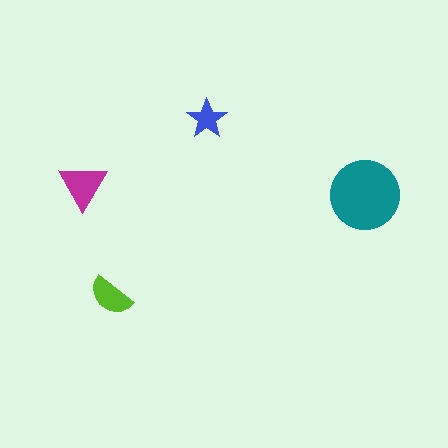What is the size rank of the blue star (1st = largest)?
4th.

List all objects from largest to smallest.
The teal circle, the magenta triangle, the lime semicircle, the blue star.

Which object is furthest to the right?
The teal circle is rightmost.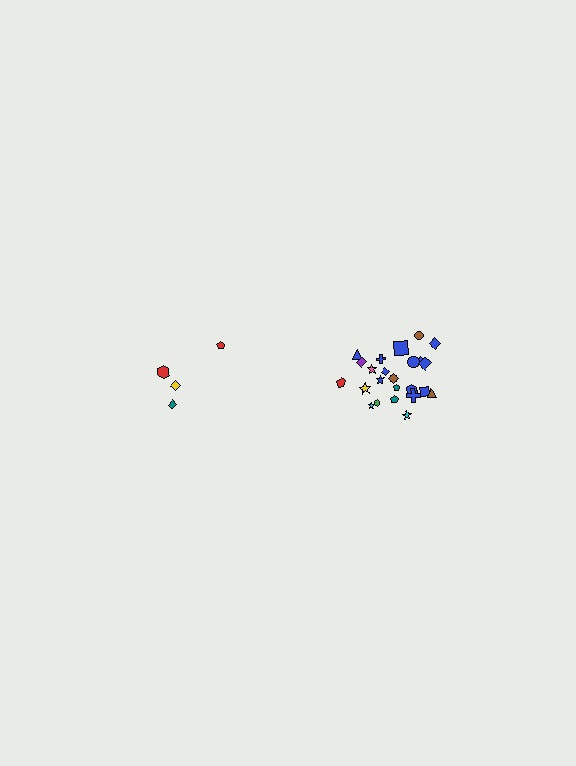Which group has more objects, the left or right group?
The right group.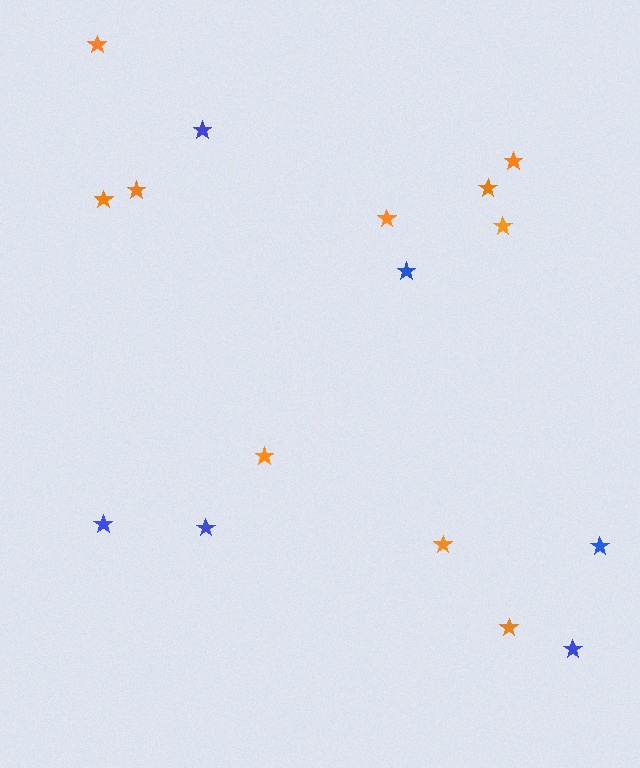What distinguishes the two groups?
There are 2 groups: one group of blue stars (6) and one group of orange stars (10).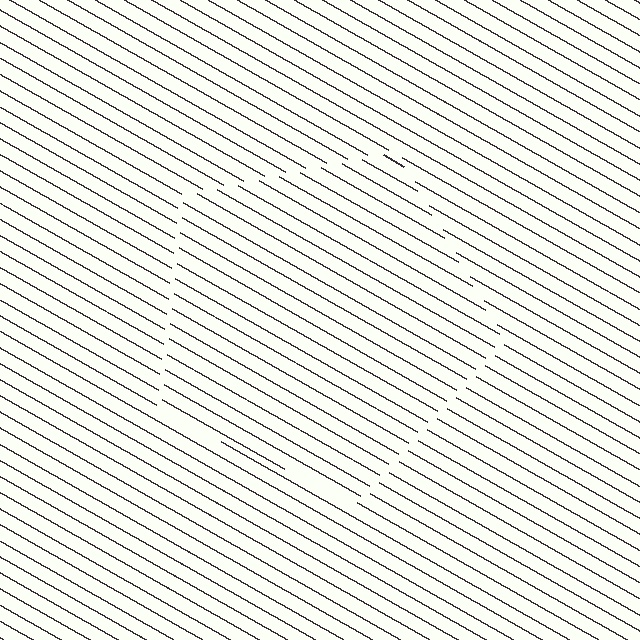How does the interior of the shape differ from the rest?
The interior of the shape contains the same grating, shifted by half a period — the contour is defined by the phase discontinuity where line-ends from the inner and outer gratings abut.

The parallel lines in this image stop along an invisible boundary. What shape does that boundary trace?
An illusory pentagon. The interior of the shape contains the same grating, shifted by half a period — the contour is defined by the phase discontinuity where line-ends from the inner and outer gratings abut.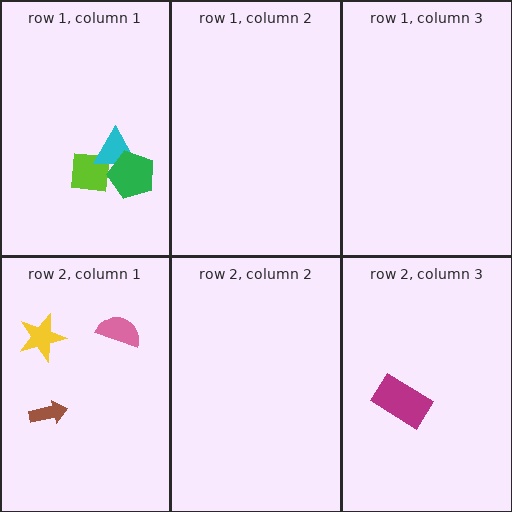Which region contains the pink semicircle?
The row 2, column 1 region.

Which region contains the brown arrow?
The row 2, column 1 region.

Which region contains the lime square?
The row 1, column 1 region.